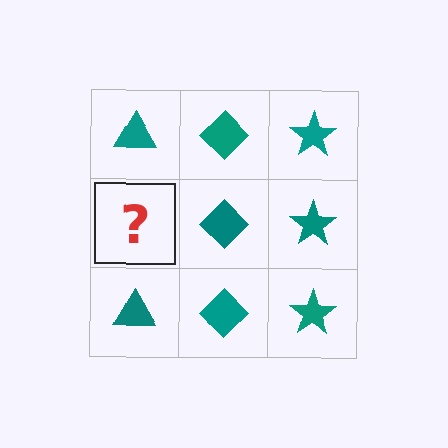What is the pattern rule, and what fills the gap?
The rule is that each column has a consistent shape. The gap should be filled with a teal triangle.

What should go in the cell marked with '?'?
The missing cell should contain a teal triangle.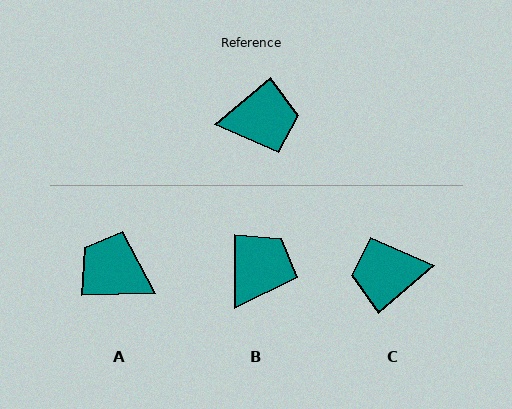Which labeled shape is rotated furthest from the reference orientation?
C, about 179 degrees away.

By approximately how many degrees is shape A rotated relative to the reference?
Approximately 141 degrees counter-clockwise.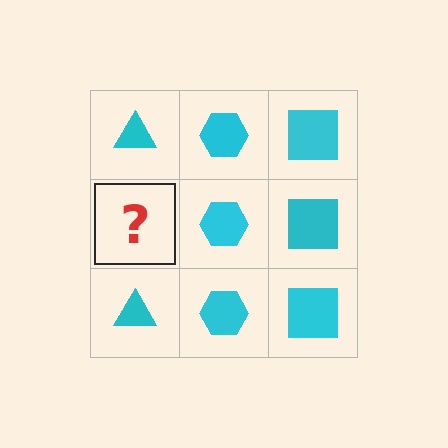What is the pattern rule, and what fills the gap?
The rule is that each column has a consistent shape. The gap should be filled with a cyan triangle.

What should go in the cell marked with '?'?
The missing cell should contain a cyan triangle.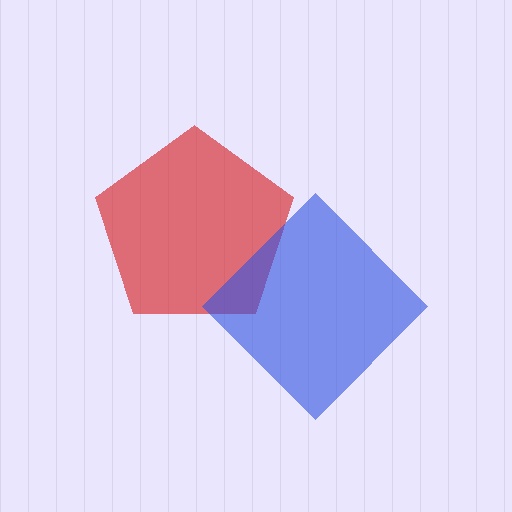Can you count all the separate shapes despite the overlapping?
Yes, there are 2 separate shapes.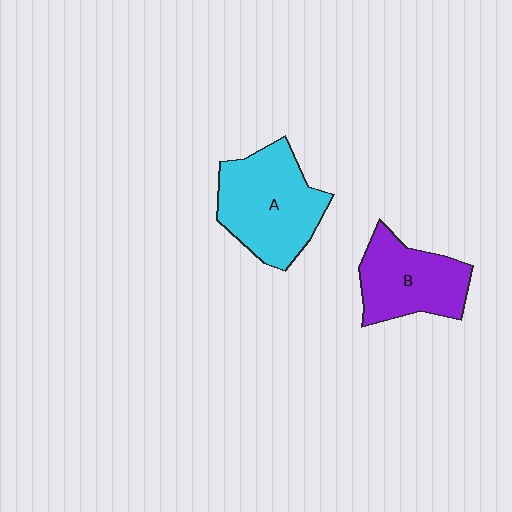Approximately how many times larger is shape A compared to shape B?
Approximately 1.3 times.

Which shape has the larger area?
Shape A (cyan).